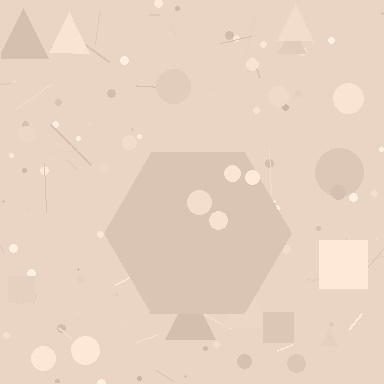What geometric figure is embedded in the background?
A hexagon is embedded in the background.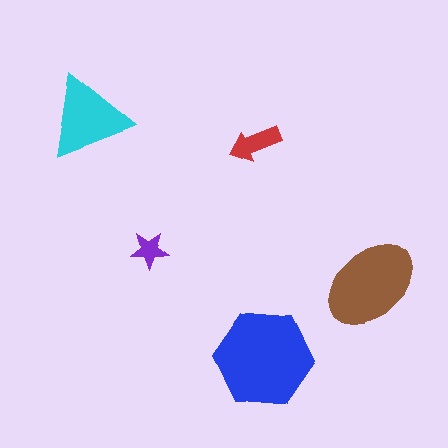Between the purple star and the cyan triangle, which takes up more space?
The cyan triangle.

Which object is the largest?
The blue hexagon.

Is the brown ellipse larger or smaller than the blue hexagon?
Smaller.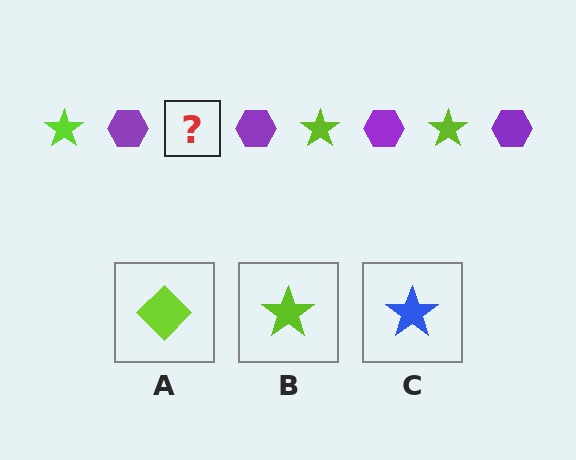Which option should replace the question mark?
Option B.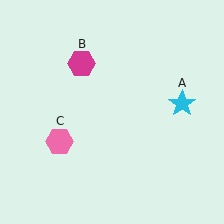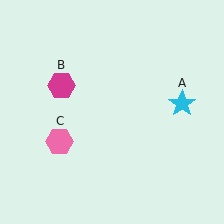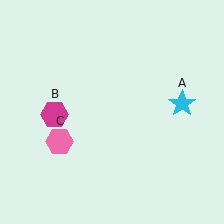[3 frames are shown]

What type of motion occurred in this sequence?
The magenta hexagon (object B) rotated counterclockwise around the center of the scene.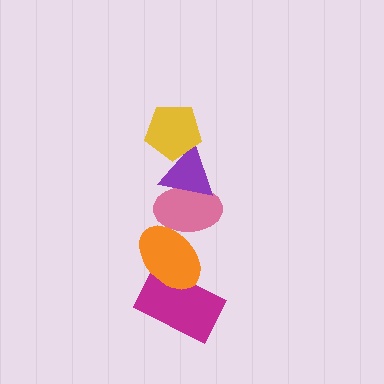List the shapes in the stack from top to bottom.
From top to bottom: the yellow pentagon, the purple triangle, the pink ellipse, the orange ellipse, the magenta rectangle.